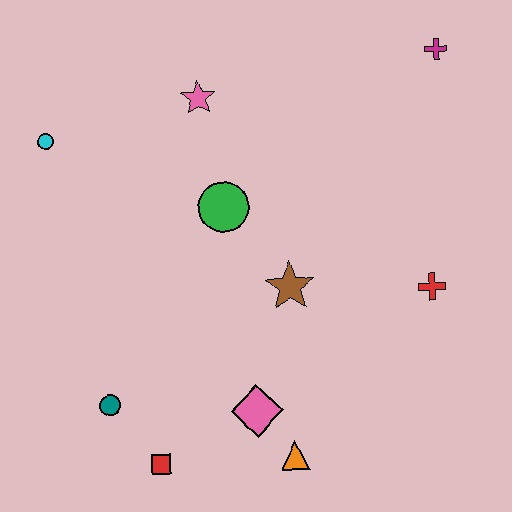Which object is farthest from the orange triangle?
The magenta cross is farthest from the orange triangle.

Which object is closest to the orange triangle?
The pink diamond is closest to the orange triangle.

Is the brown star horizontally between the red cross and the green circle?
Yes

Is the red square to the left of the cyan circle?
No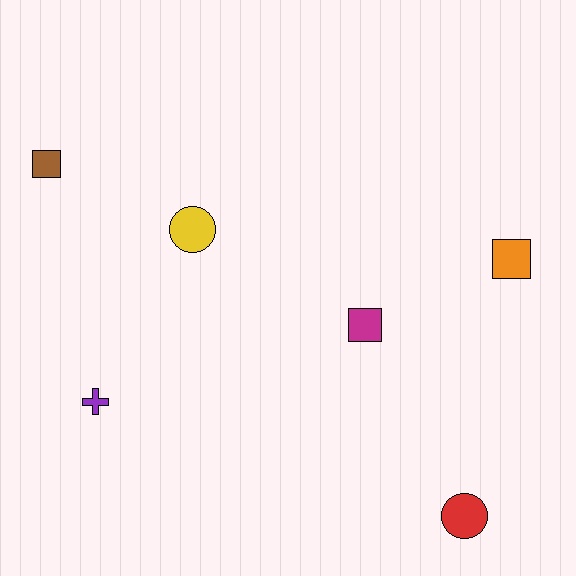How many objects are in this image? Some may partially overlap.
There are 6 objects.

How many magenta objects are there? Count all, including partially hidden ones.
There is 1 magenta object.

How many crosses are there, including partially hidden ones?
There is 1 cross.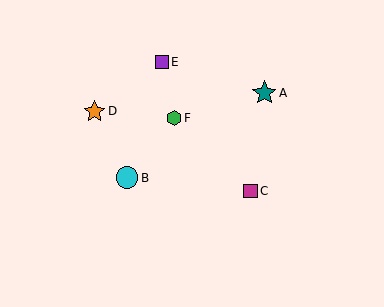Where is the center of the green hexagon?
The center of the green hexagon is at (174, 118).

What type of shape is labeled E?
Shape E is a purple square.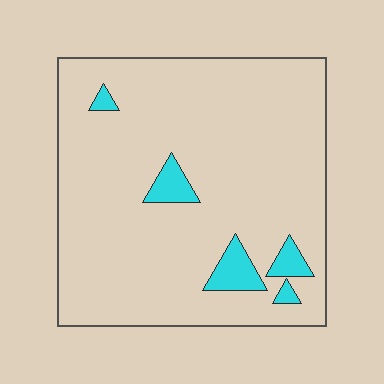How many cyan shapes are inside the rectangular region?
5.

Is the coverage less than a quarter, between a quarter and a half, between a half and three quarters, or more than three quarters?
Less than a quarter.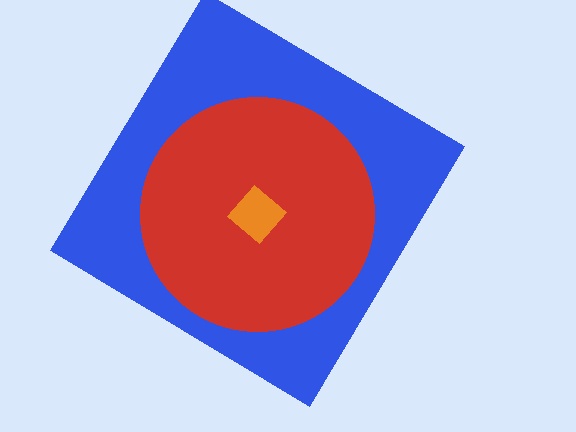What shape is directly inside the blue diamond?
The red circle.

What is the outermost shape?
The blue diamond.